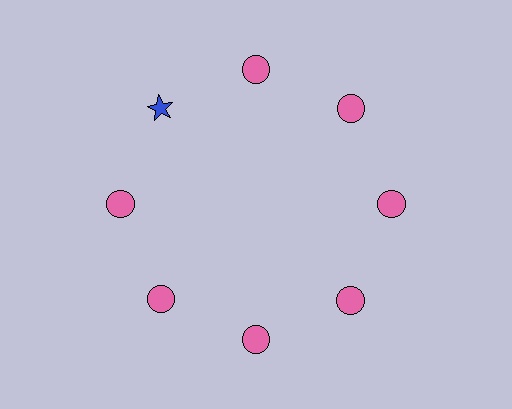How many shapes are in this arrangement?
There are 8 shapes arranged in a ring pattern.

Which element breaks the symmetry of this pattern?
The blue star at roughly the 10 o'clock position breaks the symmetry. All other shapes are pink circles.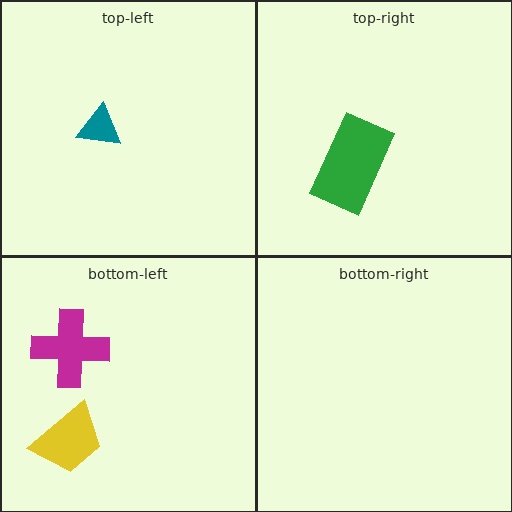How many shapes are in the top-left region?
1.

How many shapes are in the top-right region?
1.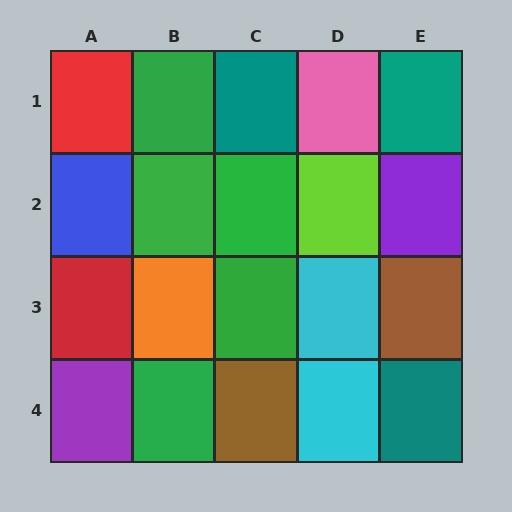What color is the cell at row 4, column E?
Teal.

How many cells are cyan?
2 cells are cyan.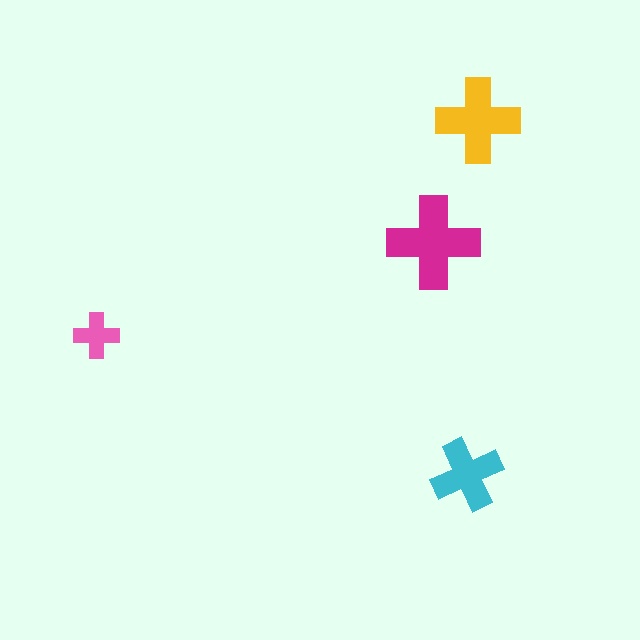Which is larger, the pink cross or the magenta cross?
The magenta one.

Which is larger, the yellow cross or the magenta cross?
The magenta one.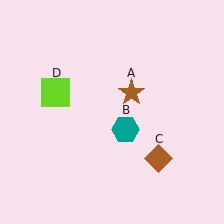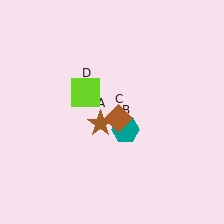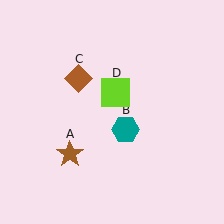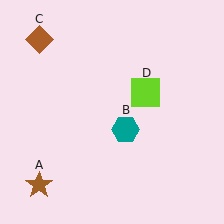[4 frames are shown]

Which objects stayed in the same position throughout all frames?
Teal hexagon (object B) remained stationary.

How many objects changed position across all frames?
3 objects changed position: brown star (object A), brown diamond (object C), lime square (object D).